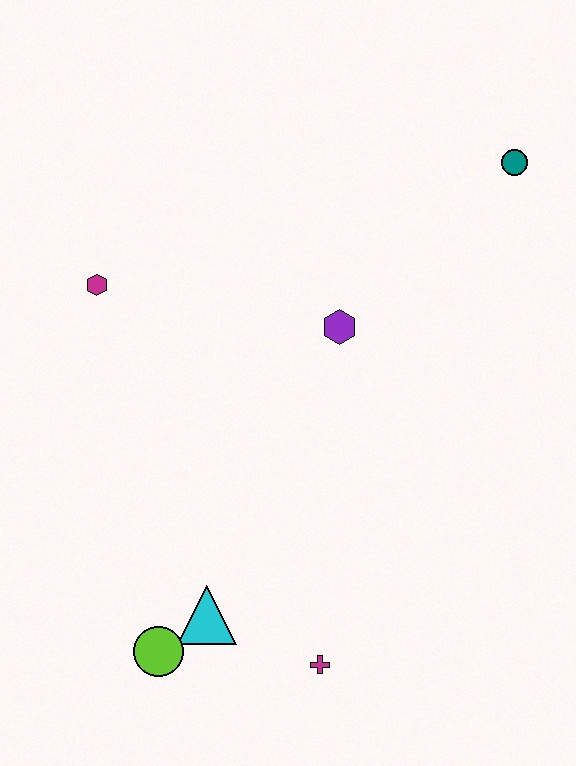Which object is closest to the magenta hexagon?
The purple hexagon is closest to the magenta hexagon.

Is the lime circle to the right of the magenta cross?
No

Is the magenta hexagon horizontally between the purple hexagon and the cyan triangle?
No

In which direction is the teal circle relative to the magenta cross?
The teal circle is above the magenta cross.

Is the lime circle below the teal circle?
Yes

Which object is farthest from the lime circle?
The teal circle is farthest from the lime circle.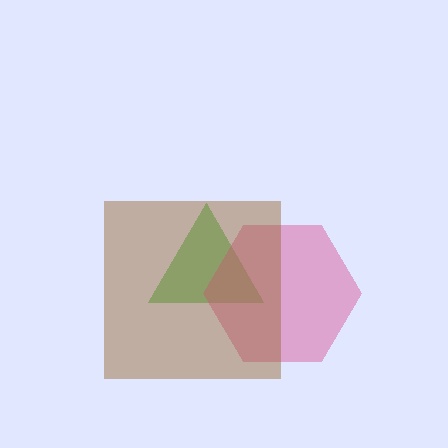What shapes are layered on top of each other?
The layered shapes are: a green triangle, a pink hexagon, a brown square.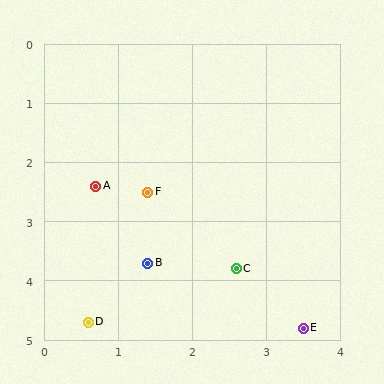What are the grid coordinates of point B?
Point B is at approximately (1.4, 3.7).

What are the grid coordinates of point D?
Point D is at approximately (0.6, 4.7).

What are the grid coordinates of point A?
Point A is at approximately (0.7, 2.4).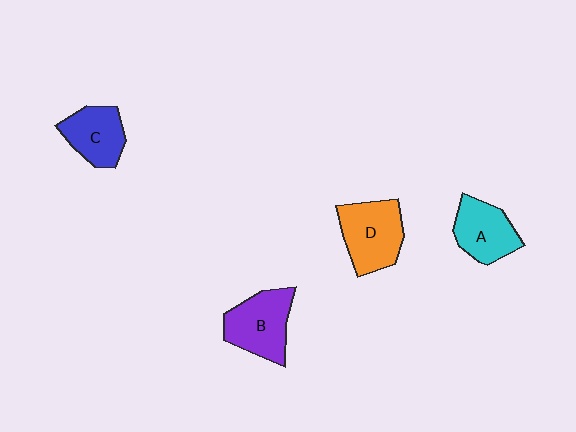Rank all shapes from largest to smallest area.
From largest to smallest: D (orange), B (purple), A (cyan), C (blue).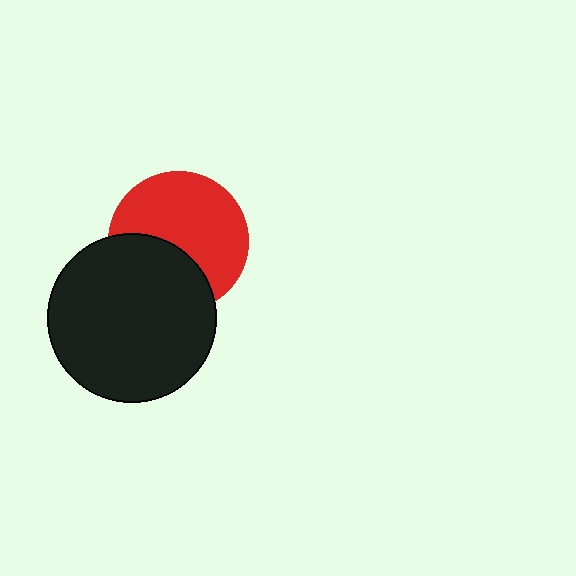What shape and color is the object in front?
The object in front is a black circle.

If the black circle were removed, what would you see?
You would see the complete red circle.